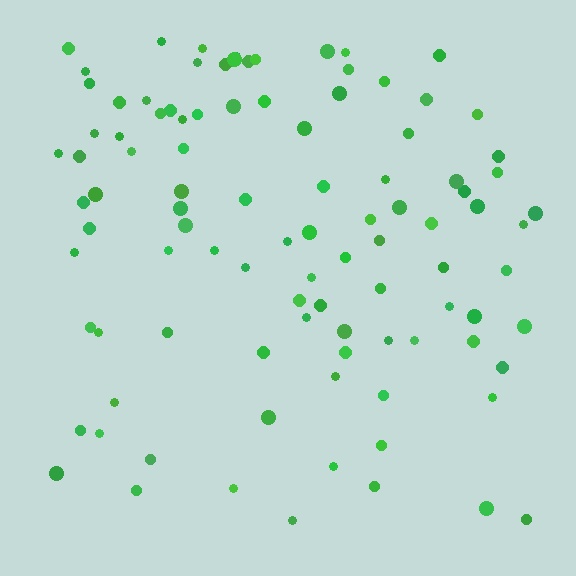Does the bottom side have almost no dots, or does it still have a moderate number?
Still a moderate number, just noticeably fewer than the top.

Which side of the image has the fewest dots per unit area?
The bottom.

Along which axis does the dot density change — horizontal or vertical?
Vertical.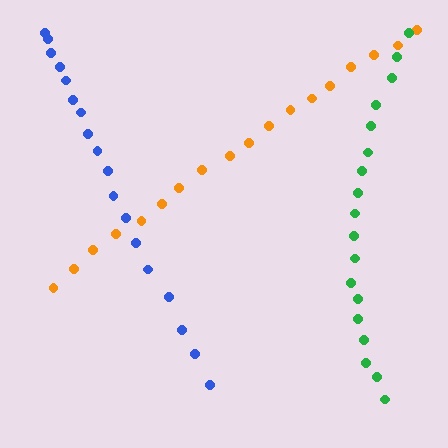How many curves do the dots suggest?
There are 3 distinct paths.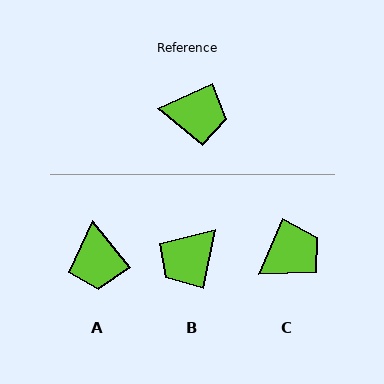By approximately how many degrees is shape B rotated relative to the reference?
Approximately 127 degrees clockwise.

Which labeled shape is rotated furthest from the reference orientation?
B, about 127 degrees away.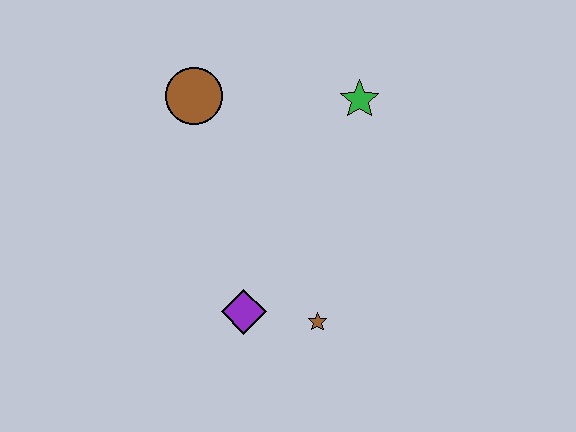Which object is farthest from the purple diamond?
The green star is farthest from the purple diamond.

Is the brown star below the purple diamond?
Yes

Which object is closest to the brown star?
The purple diamond is closest to the brown star.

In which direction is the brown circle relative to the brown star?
The brown circle is above the brown star.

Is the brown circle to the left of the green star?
Yes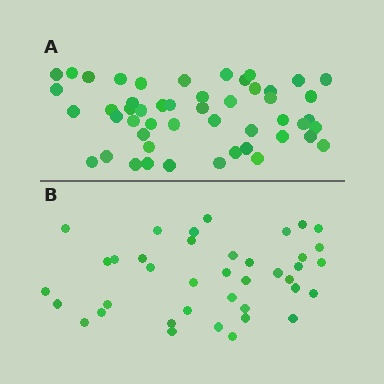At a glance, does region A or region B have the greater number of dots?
Region A (the top region) has more dots.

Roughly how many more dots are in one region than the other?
Region A has roughly 12 or so more dots than region B.